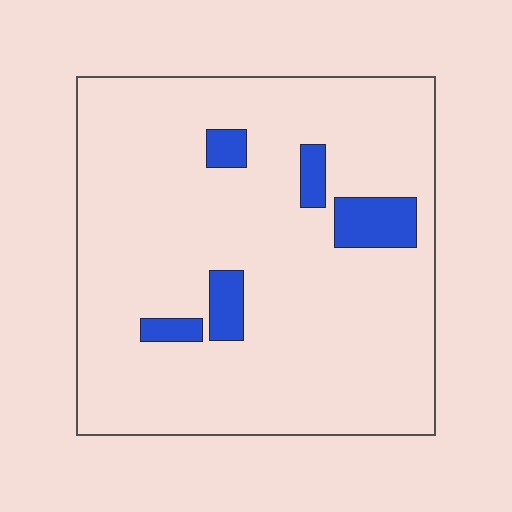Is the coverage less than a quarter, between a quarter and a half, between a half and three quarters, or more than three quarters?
Less than a quarter.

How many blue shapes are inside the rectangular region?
5.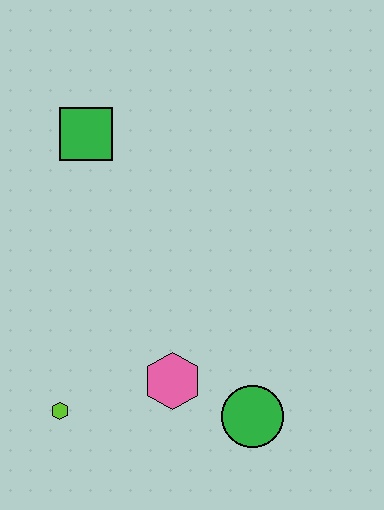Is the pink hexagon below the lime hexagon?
No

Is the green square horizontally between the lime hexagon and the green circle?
Yes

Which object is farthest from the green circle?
The green square is farthest from the green circle.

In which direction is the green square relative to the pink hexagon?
The green square is above the pink hexagon.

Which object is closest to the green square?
The pink hexagon is closest to the green square.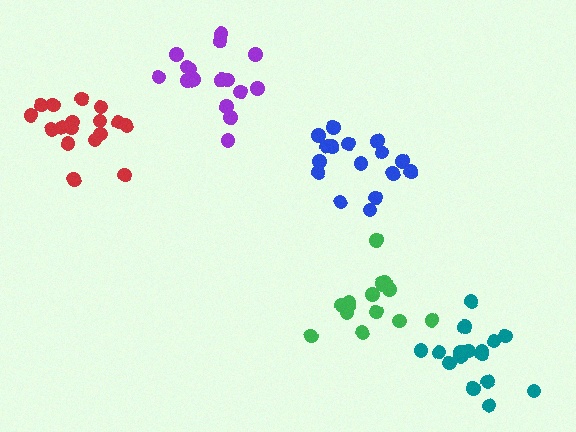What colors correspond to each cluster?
The clusters are colored: blue, teal, red, green, purple.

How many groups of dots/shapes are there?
There are 5 groups.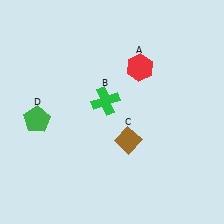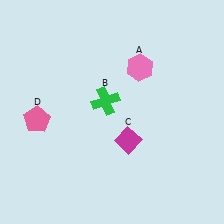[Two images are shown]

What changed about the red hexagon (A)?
In Image 1, A is red. In Image 2, it changed to pink.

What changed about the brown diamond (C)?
In Image 1, C is brown. In Image 2, it changed to magenta.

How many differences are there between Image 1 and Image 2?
There are 3 differences between the two images.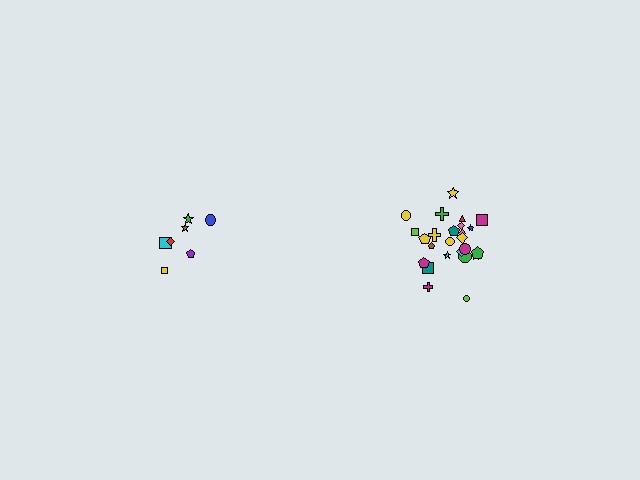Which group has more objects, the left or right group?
The right group.